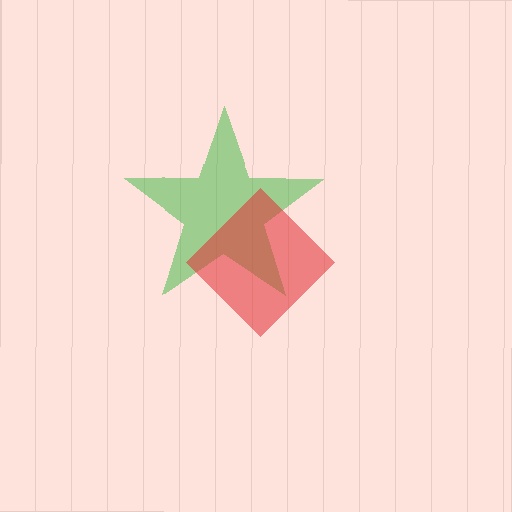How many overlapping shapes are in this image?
There are 2 overlapping shapes in the image.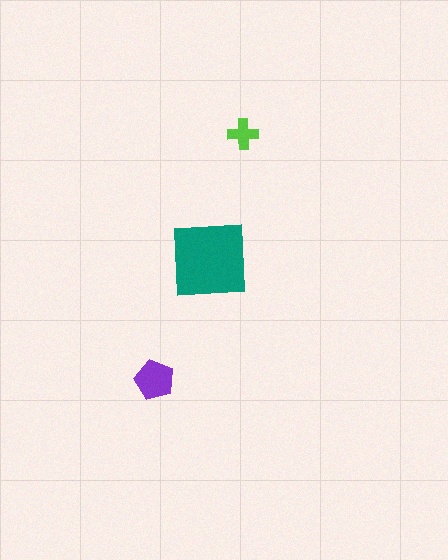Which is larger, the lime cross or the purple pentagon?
The purple pentagon.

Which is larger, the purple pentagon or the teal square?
The teal square.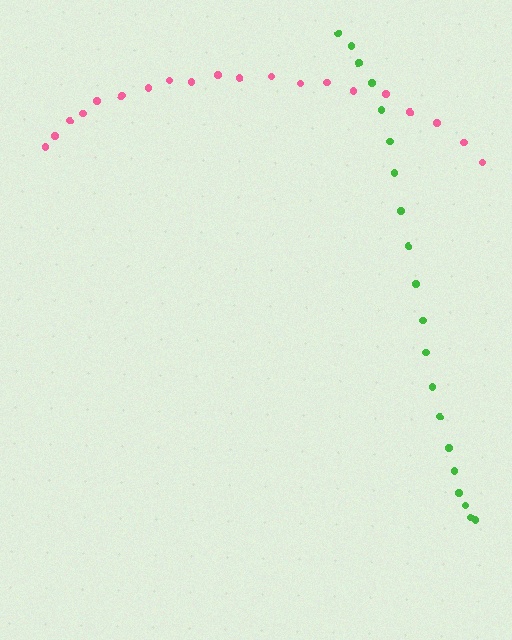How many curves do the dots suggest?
There are 2 distinct paths.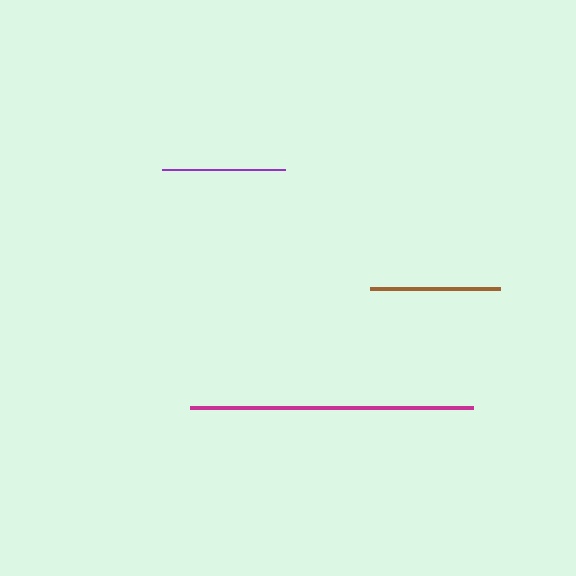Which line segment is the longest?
The magenta line is the longest at approximately 283 pixels.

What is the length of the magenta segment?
The magenta segment is approximately 283 pixels long.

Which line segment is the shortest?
The purple line is the shortest at approximately 123 pixels.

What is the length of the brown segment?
The brown segment is approximately 130 pixels long.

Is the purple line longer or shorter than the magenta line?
The magenta line is longer than the purple line.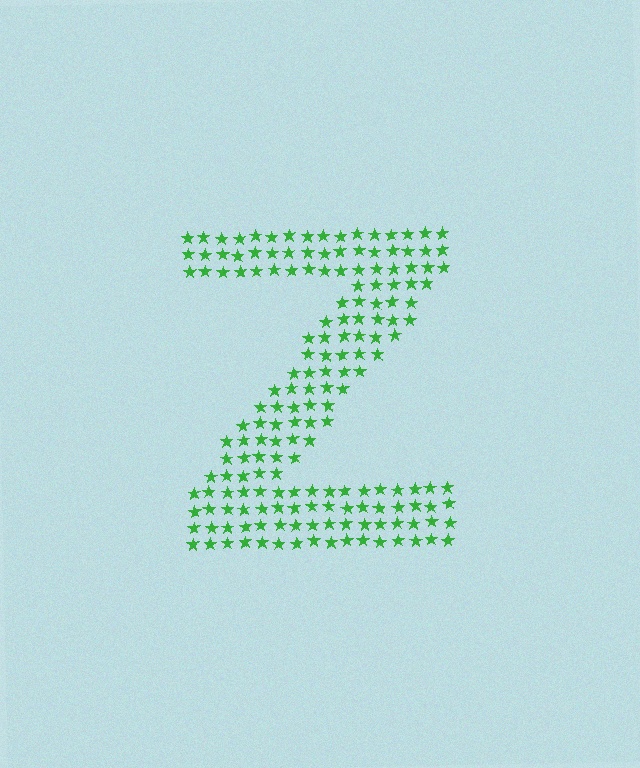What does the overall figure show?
The overall figure shows the letter Z.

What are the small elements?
The small elements are stars.